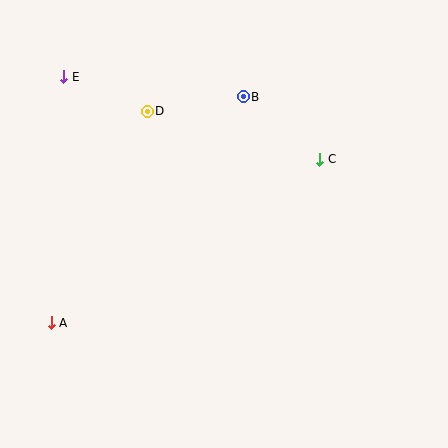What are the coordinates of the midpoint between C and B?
The midpoint between C and B is at (281, 128).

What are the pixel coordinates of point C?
Point C is at (320, 159).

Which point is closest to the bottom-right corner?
Point C is closest to the bottom-right corner.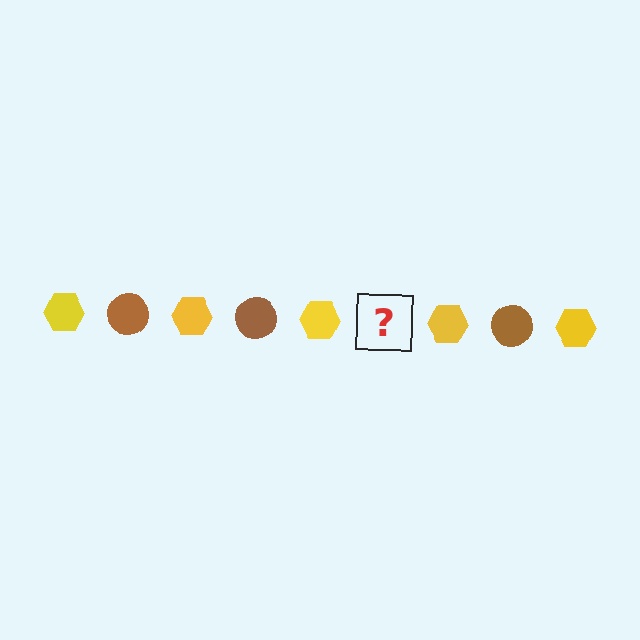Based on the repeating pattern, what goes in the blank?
The blank should be a brown circle.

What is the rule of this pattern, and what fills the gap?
The rule is that the pattern alternates between yellow hexagon and brown circle. The gap should be filled with a brown circle.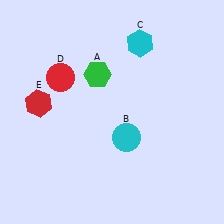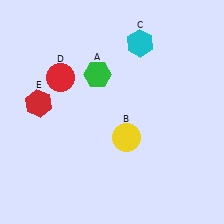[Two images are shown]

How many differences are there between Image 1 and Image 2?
There is 1 difference between the two images.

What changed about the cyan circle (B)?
In Image 1, B is cyan. In Image 2, it changed to yellow.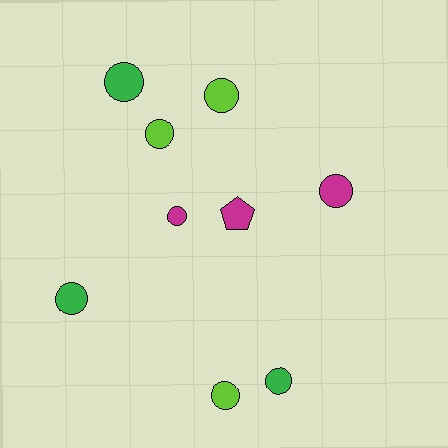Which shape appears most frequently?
Circle, with 8 objects.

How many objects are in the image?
There are 9 objects.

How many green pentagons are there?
There are no green pentagons.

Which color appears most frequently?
Lime, with 3 objects.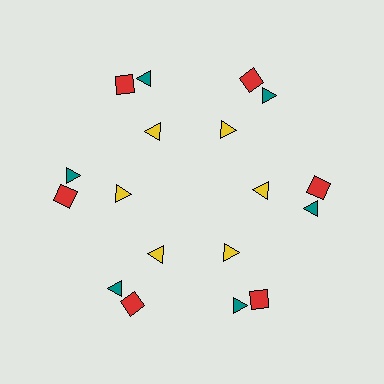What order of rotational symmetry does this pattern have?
This pattern has 6-fold rotational symmetry.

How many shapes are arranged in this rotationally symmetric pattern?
There are 18 shapes, arranged in 6 groups of 3.